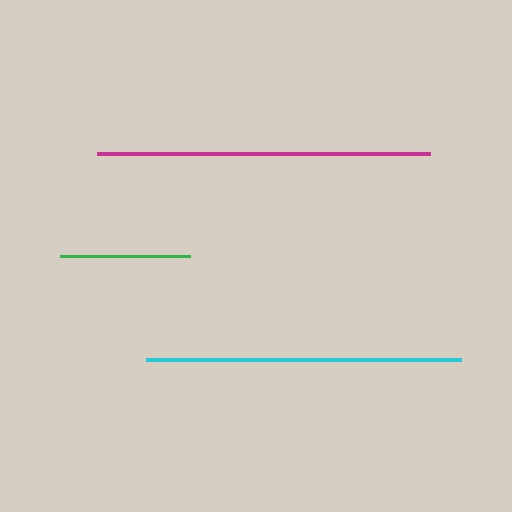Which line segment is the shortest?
The green line is the shortest at approximately 130 pixels.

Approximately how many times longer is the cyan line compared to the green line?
The cyan line is approximately 2.4 times the length of the green line.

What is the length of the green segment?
The green segment is approximately 130 pixels long.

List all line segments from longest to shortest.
From longest to shortest: magenta, cyan, green.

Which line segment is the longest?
The magenta line is the longest at approximately 333 pixels.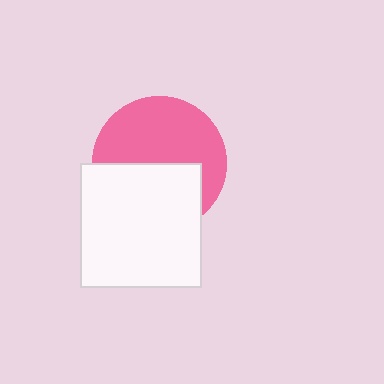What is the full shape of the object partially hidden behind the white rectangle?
The partially hidden object is a pink circle.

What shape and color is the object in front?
The object in front is a white rectangle.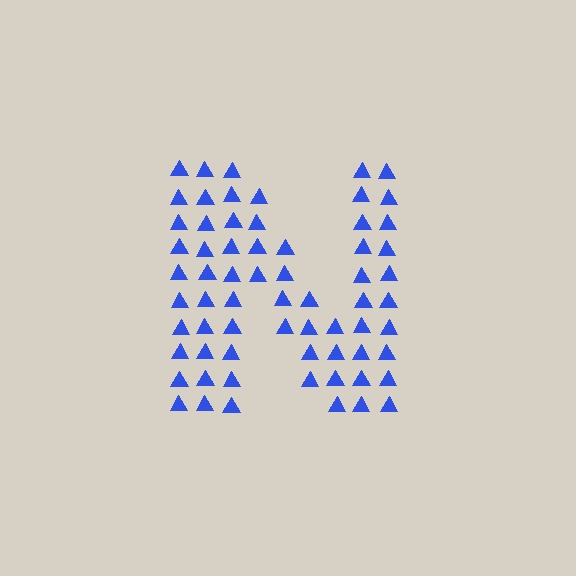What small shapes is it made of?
It is made of small triangles.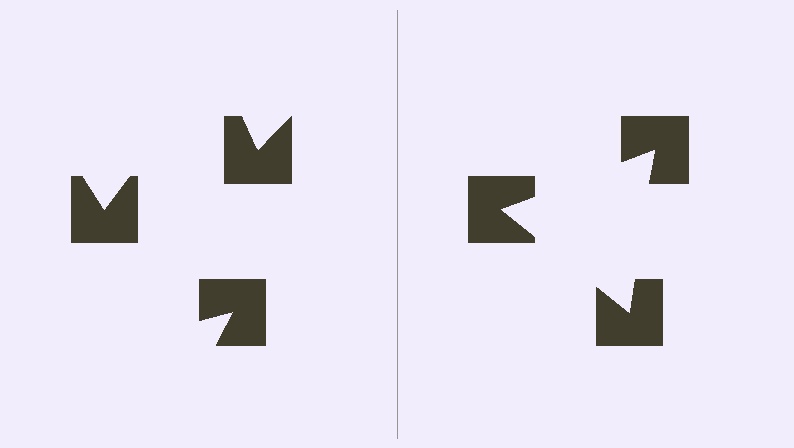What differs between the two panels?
The notched squares are positioned identically on both sides; only the wedge orientations differ. On the right they align to a triangle; on the left they are misaligned.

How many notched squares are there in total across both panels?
6 — 3 on each side.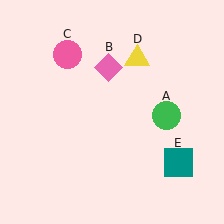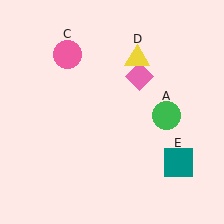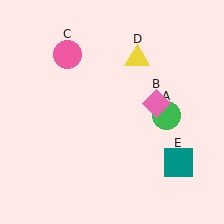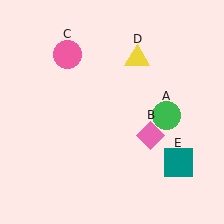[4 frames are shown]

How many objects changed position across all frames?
1 object changed position: pink diamond (object B).